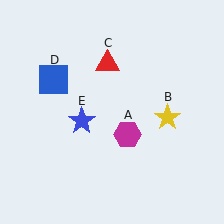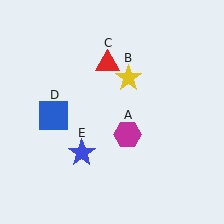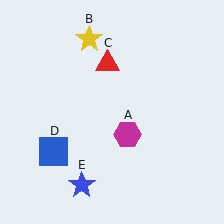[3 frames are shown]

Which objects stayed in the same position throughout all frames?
Magenta hexagon (object A) and red triangle (object C) remained stationary.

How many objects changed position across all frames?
3 objects changed position: yellow star (object B), blue square (object D), blue star (object E).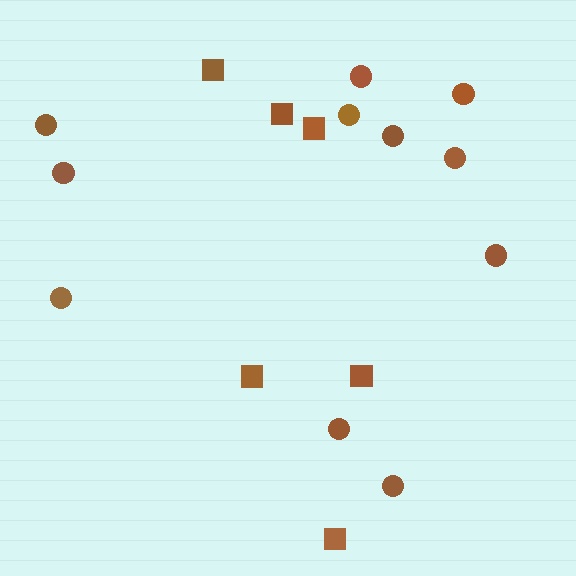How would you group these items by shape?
There are 2 groups: one group of squares (6) and one group of circles (11).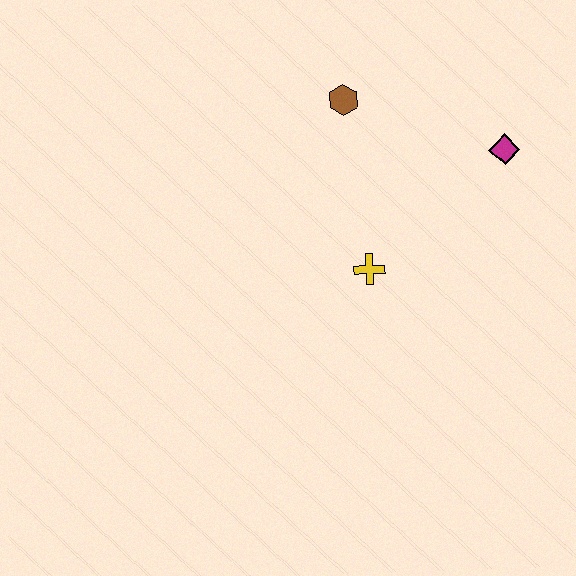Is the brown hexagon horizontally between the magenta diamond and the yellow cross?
No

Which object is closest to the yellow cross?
The brown hexagon is closest to the yellow cross.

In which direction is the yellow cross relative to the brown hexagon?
The yellow cross is below the brown hexagon.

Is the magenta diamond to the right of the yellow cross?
Yes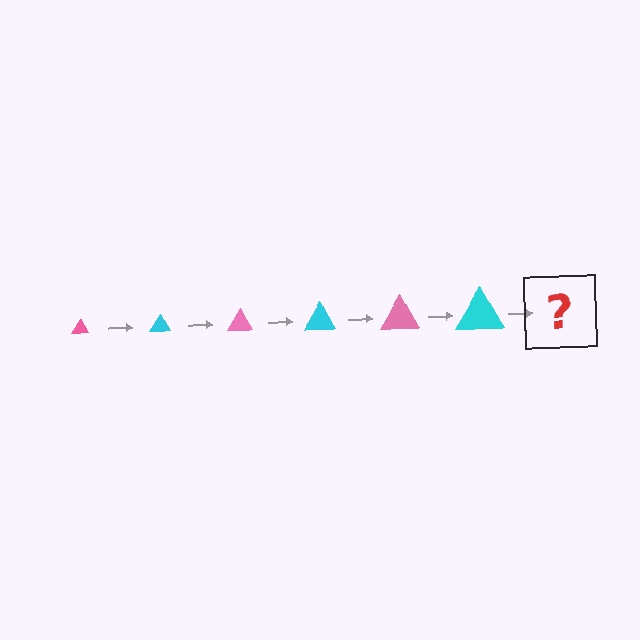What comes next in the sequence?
The next element should be a pink triangle, larger than the previous one.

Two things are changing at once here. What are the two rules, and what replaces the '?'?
The two rules are that the triangle grows larger each step and the color cycles through pink and cyan. The '?' should be a pink triangle, larger than the previous one.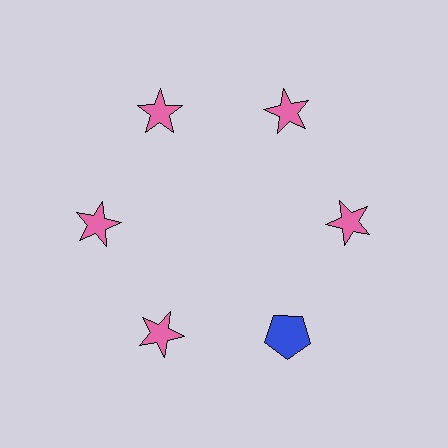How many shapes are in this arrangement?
There are 6 shapes arranged in a ring pattern.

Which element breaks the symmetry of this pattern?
The blue pentagon at roughly the 5 o'clock position breaks the symmetry. All other shapes are pink stars.